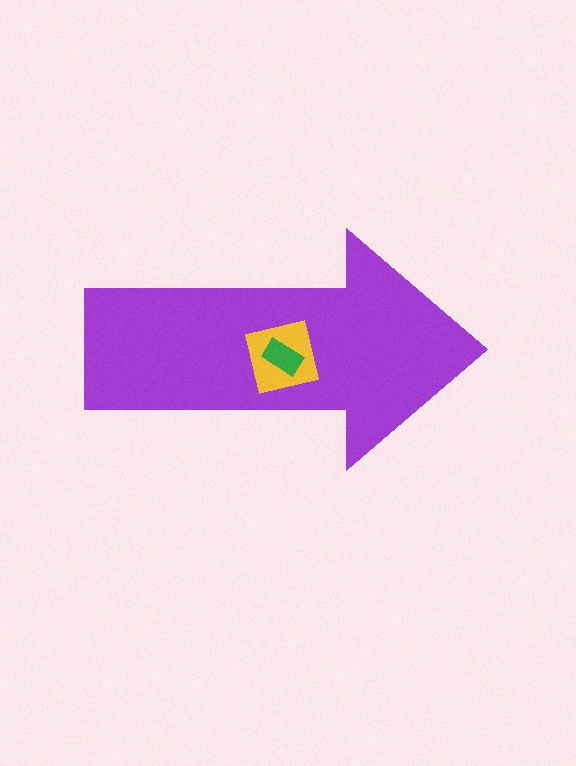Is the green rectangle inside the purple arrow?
Yes.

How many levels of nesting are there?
3.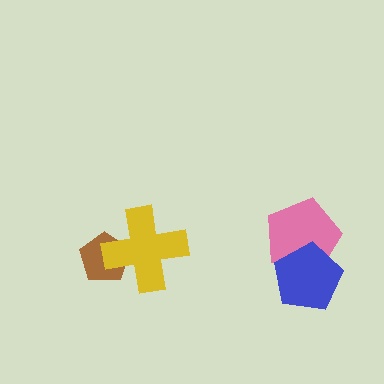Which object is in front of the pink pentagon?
The blue pentagon is in front of the pink pentagon.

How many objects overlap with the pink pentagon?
1 object overlaps with the pink pentagon.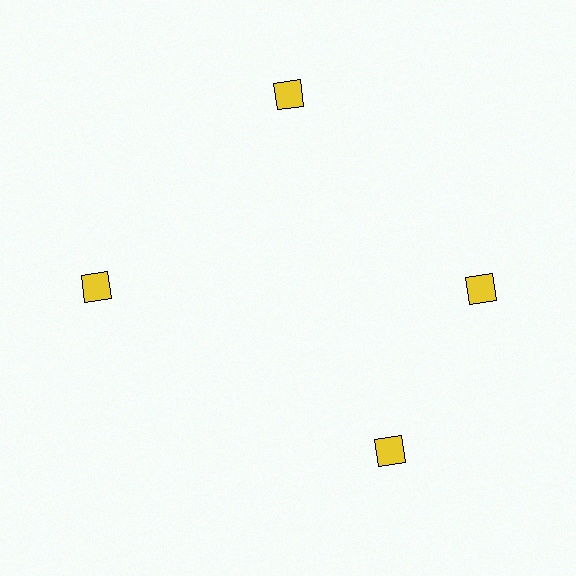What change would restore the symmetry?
The symmetry would be restored by rotating it back into even spacing with its neighbors so that all 4 diamonds sit at equal angles and equal distance from the center.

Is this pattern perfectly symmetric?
No. The 4 yellow diamonds are arranged in a ring, but one element near the 6 o'clock position is rotated out of alignment along the ring, breaking the 4-fold rotational symmetry.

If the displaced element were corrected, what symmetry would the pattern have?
It would have 4-fold rotational symmetry — the pattern would map onto itself every 90 degrees.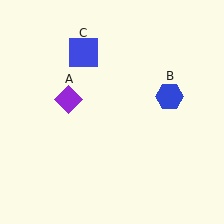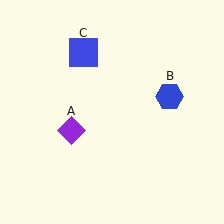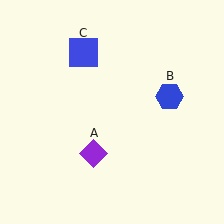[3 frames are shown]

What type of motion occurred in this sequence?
The purple diamond (object A) rotated counterclockwise around the center of the scene.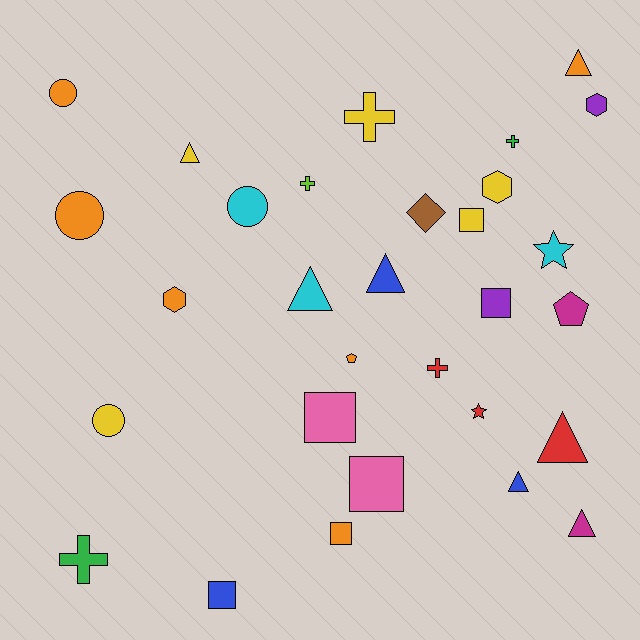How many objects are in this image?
There are 30 objects.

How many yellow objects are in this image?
There are 5 yellow objects.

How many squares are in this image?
There are 6 squares.